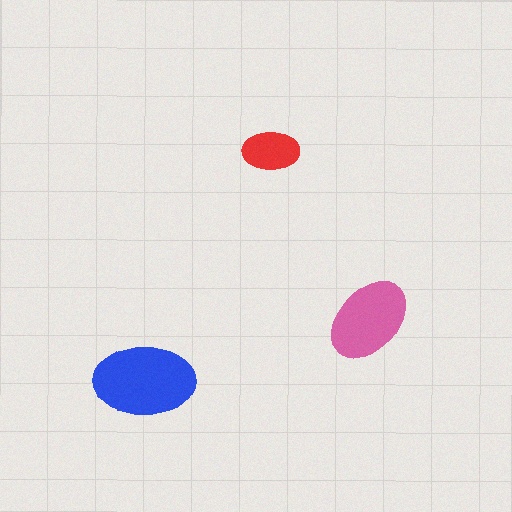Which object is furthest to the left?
The blue ellipse is leftmost.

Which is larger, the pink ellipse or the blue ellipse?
The blue one.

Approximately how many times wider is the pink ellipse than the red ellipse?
About 1.5 times wider.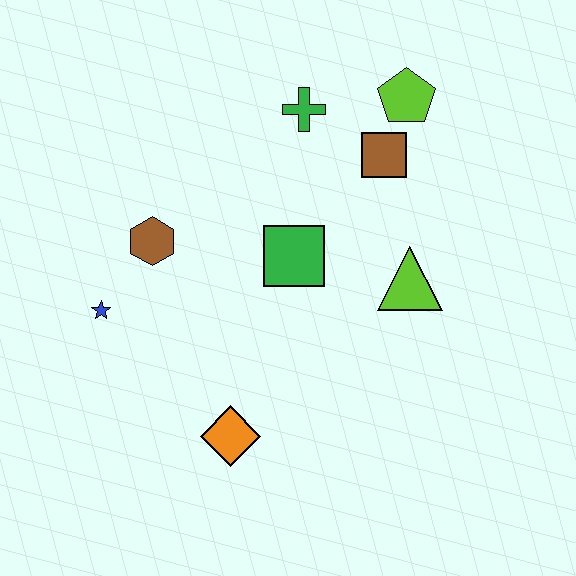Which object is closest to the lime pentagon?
The brown square is closest to the lime pentagon.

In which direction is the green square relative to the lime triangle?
The green square is to the left of the lime triangle.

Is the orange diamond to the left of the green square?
Yes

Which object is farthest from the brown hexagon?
The lime pentagon is farthest from the brown hexagon.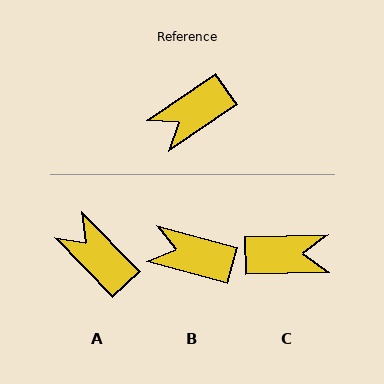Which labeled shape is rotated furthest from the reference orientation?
C, about 147 degrees away.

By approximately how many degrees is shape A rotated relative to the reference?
Approximately 80 degrees clockwise.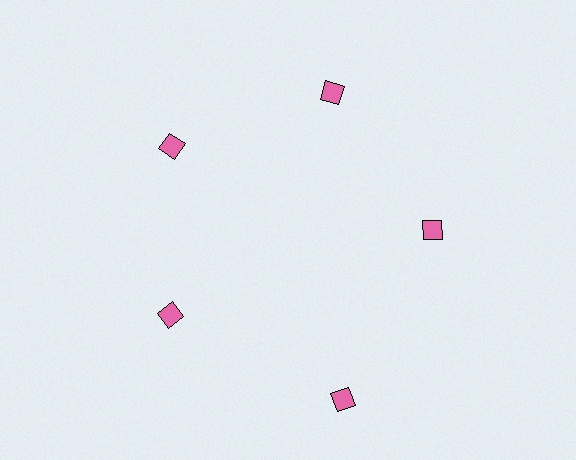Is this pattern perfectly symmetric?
No. The 5 pink diamonds are arranged in a ring, but one element near the 5 o'clock position is pushed outward from the center, breaking the 5-fold rotational symmetry.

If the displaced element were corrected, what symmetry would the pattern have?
It would have 5-fold rotational symmetry — the pattern would map onto itself every 72 degrees.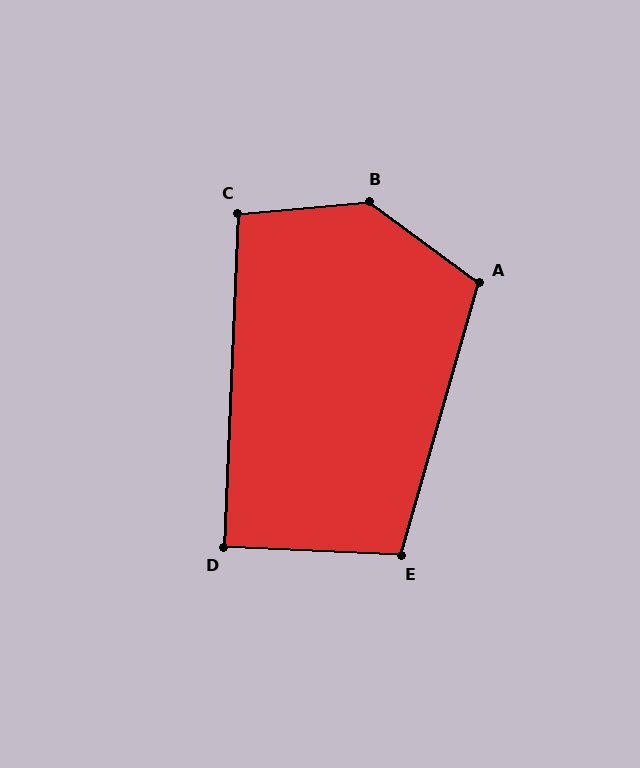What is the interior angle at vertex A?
Approximately 110 degrees (obtuse).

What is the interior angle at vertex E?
Approximately 103 degrees (obtuse).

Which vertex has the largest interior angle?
B, at approximately 138 degrees.